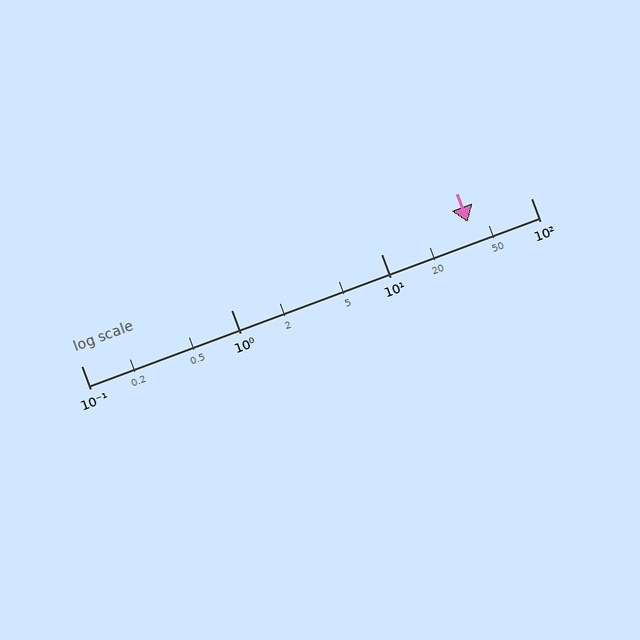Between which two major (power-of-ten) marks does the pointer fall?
The pointer is between 10 and 100.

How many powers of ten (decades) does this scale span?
The scale spans 3 decades, from 0.1 to 100.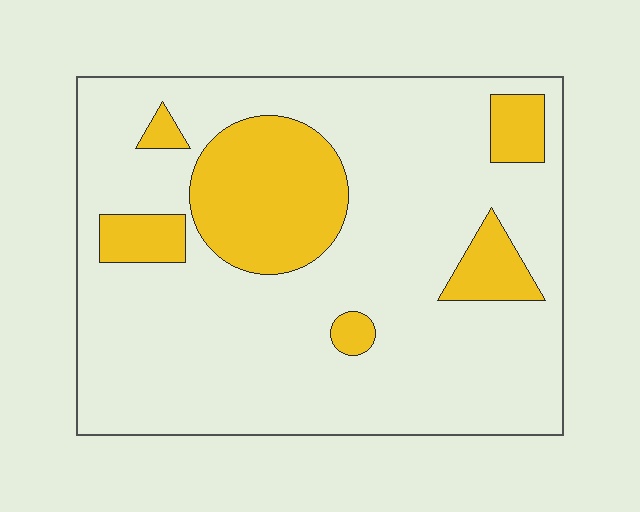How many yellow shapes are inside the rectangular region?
6.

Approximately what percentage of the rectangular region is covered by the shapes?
Approximately 20%.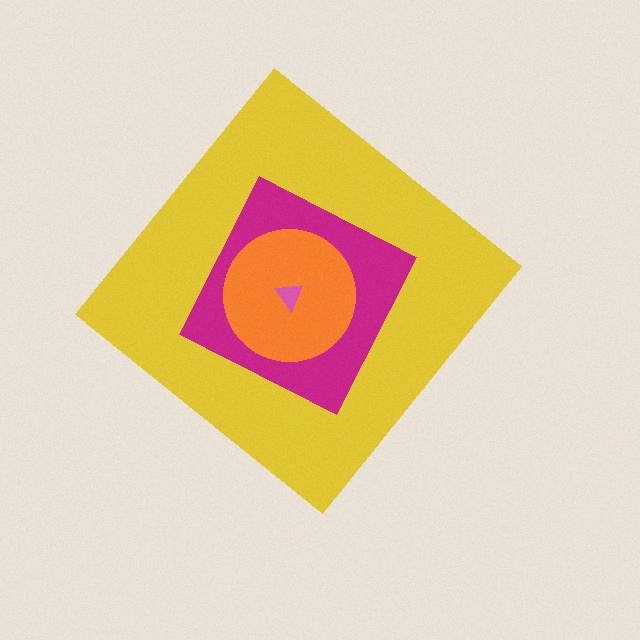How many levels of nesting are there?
4.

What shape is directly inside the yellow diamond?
The magenta square.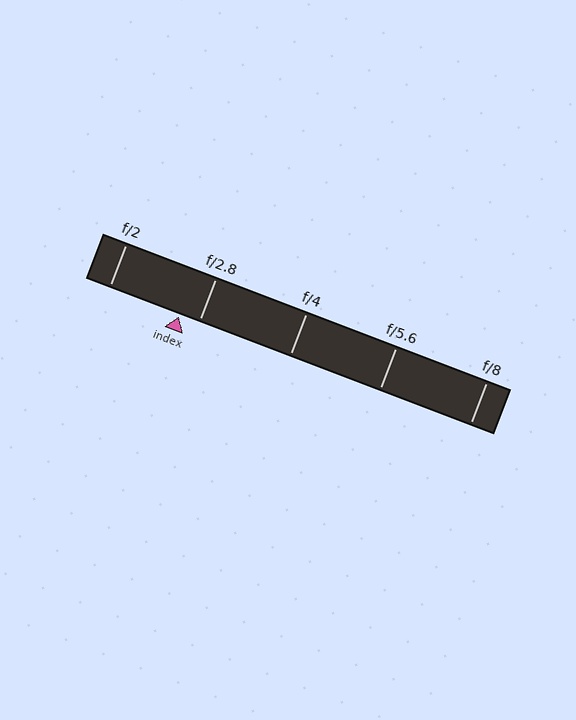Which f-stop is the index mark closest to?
The index mark is closest to f/2.8.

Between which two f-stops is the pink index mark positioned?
The index mark is between f/2 and f/2.8.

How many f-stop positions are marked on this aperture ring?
There are 5 f-stop positions marked.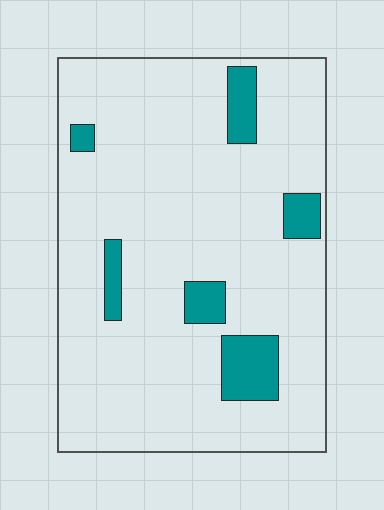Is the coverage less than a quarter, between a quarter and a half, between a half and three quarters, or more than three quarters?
Less than a quarter.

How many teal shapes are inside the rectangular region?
6.